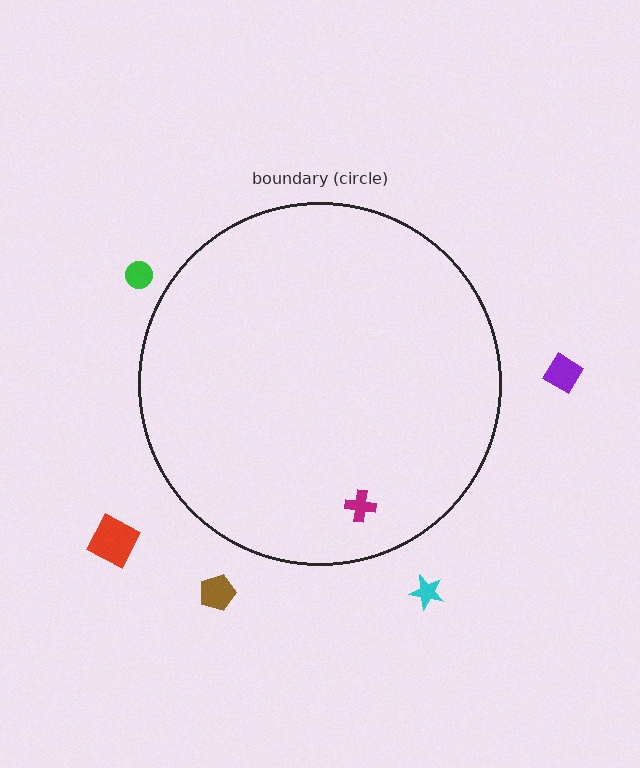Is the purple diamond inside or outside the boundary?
Outside.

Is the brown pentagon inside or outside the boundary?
Outside.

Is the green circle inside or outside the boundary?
Outside.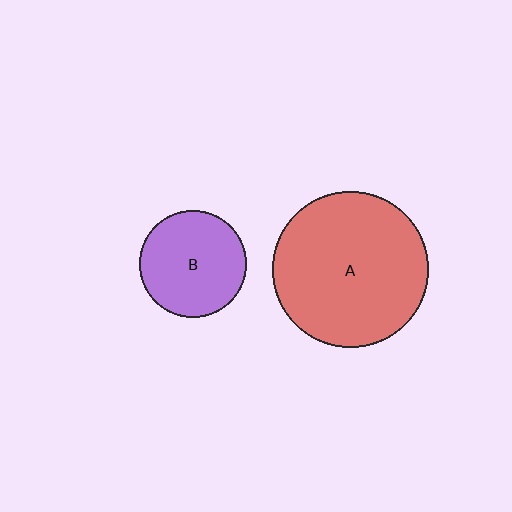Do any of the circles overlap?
No, none of the circles overlap.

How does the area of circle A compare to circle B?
Approximately 2.1 times.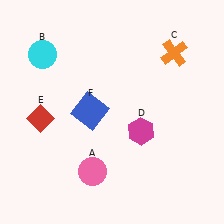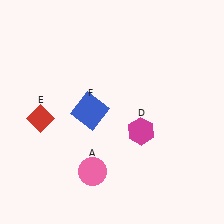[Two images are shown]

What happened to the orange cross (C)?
The orange cross (C) was removed in Image 2. It was in the top-right area of Image 1.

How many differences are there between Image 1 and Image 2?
There are 2 differences between the two images.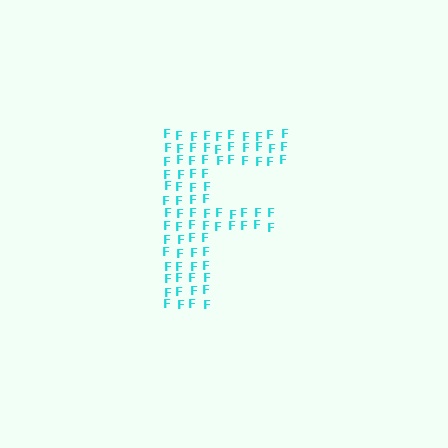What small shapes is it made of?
It is made of small letter F's.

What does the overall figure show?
The overall figure shows the letter F.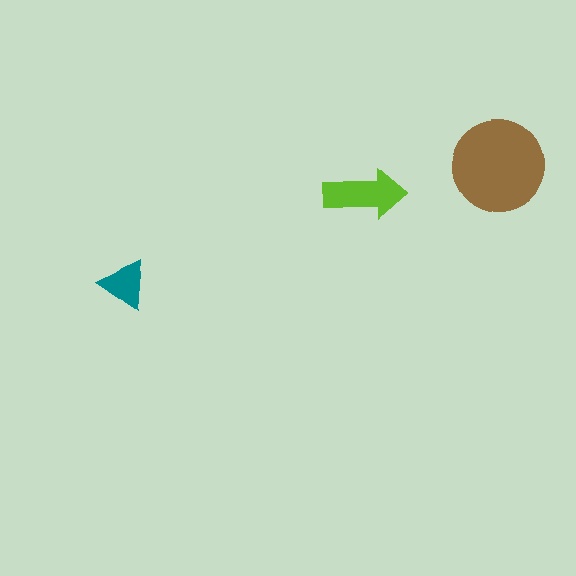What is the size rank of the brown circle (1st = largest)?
1st.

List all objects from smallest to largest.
The teal triangle, the lime arrow, the brown circle.